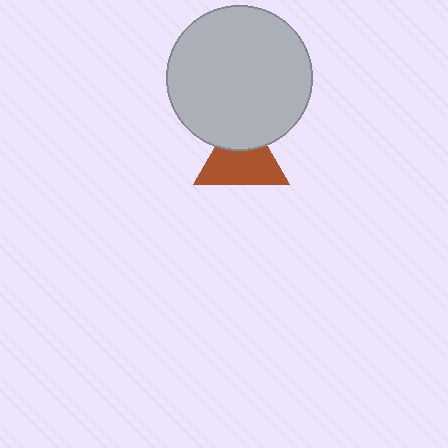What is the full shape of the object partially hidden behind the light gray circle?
The partially hidden object is a brown triangle.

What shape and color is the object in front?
The object in front is a light gray circle.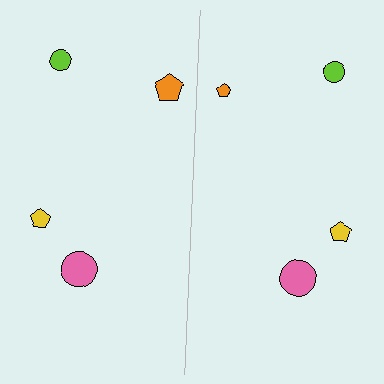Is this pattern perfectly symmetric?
No, the pattern is not perfectly symmetric. The orange pentagon on the right side has a different size than its mirror counterpart.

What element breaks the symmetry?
The orange pentagon on the right side has a different size than its mirror counterpart.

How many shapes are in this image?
There are 8 shapes in this image.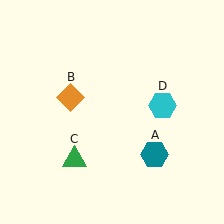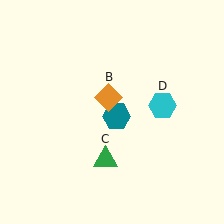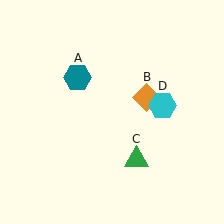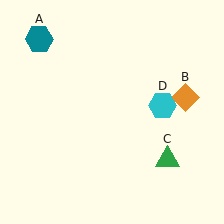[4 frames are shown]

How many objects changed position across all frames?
3 objects changed position: teal hexagon (object A), orange diamond (object B), green triangle (object C).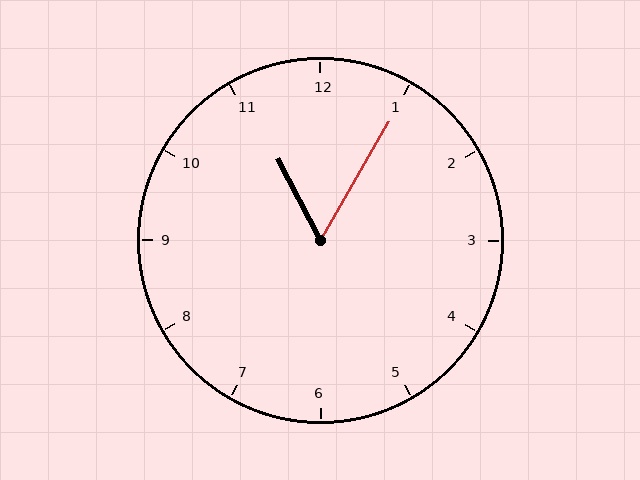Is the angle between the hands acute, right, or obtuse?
It is acute.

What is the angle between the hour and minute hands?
Approximately 58 degrees.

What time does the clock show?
11:05.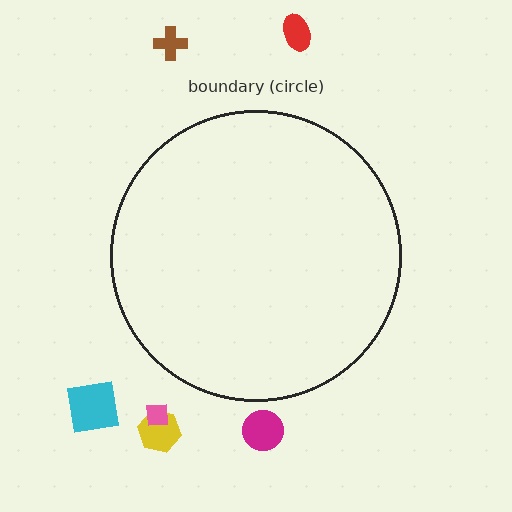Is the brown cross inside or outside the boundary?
Outside.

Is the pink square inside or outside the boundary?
Outside.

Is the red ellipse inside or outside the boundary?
Outside.